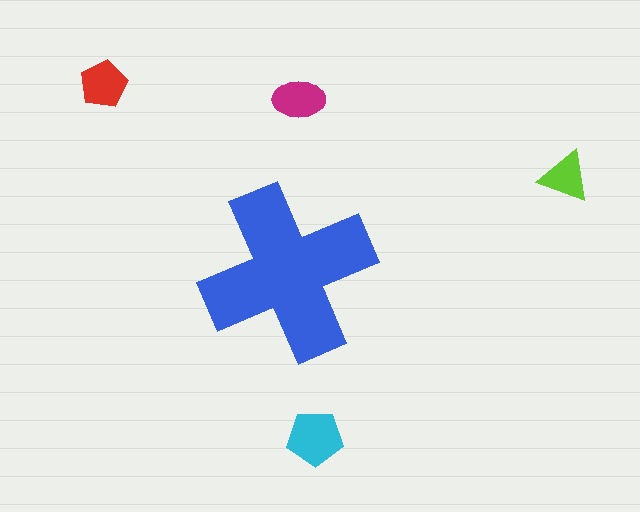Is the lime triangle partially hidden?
No, the lime triangle is fully visible.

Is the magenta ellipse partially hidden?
No, the magenta ellipse is fully visible.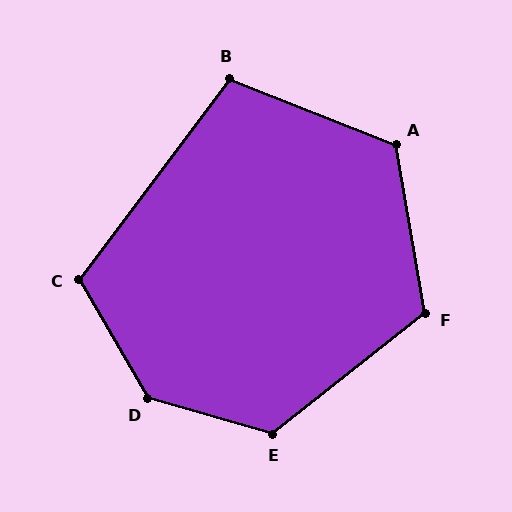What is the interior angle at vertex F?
Approximately 118 degrees (obtuse).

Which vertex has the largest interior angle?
D, at approximately 136 degrees.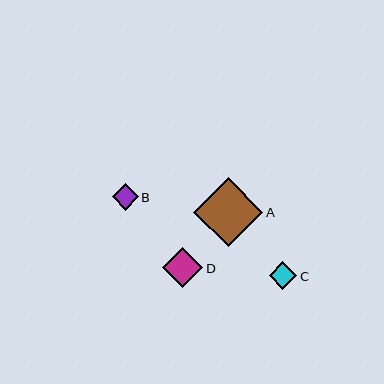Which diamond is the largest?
Diamond A is the largest with a size of approximately 69 pixels.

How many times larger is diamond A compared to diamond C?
Diamond A is approximately 2.5 times the size of diamond C.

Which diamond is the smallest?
Diamond B is the smallest with a size of approximately 26 pixels.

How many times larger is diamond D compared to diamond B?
Diamond D is approximately 1.5 times the size of diamond B.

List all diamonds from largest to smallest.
From largest to smallest: A, D, C, B.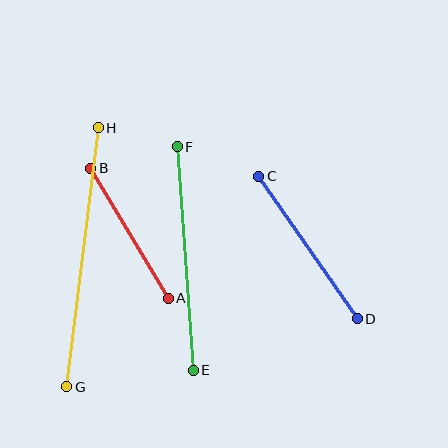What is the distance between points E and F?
The distance is approximately 224 pixels.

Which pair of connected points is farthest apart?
Points G and H are farthest apart.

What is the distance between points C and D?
The distance is approximately 174 pixels.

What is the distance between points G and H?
The distance is approximately 261 pixels.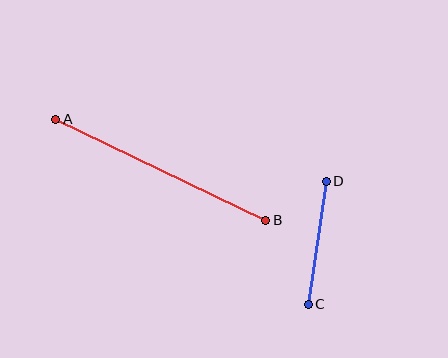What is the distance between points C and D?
The distance is approximately 124 pixels.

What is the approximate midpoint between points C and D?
The midpoint is at approximately (317, 243) pixels.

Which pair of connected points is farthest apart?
Points A and B are farthest apart.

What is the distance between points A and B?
The distance is approximately 233 pixels.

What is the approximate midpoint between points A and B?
The midpoint is at approximately (161, 170) pixels.